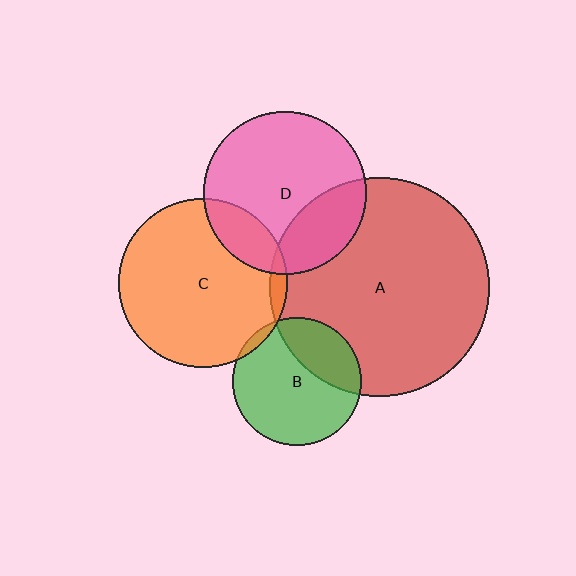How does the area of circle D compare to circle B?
Approximately 1.6 times.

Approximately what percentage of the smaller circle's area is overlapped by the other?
Approximately 25%.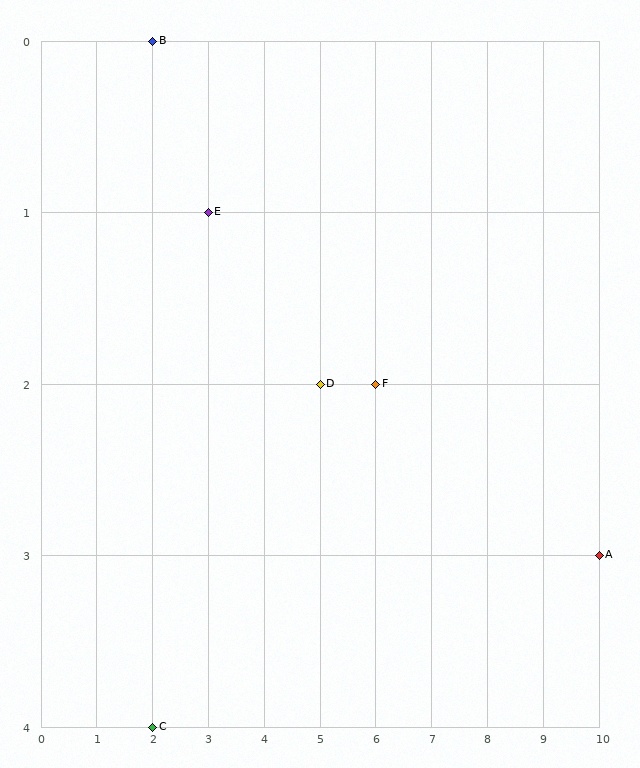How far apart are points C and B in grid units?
Points C and B are 4 rows apart.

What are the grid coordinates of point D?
Point D is at grid coordinates (5, 2).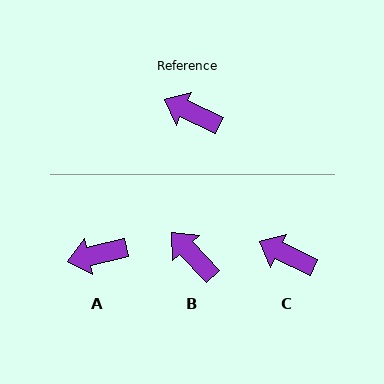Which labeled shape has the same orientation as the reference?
C.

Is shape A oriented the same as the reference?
No, it is off by about 38 degrees.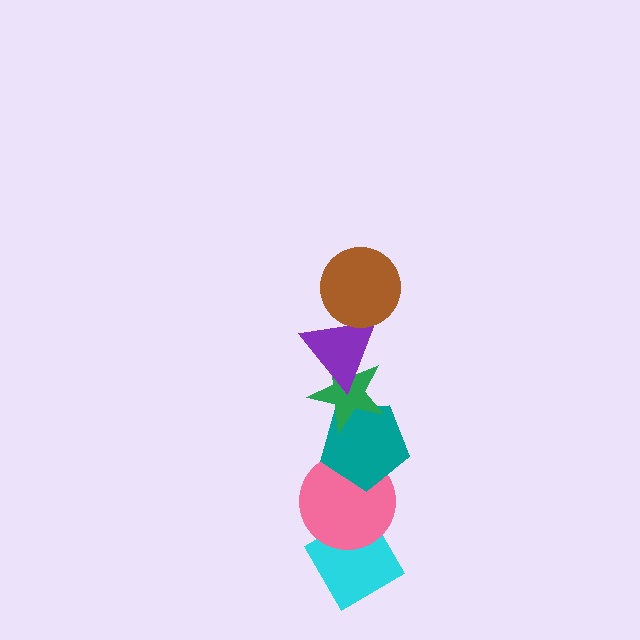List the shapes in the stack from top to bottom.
From top to bottom: the brown circle, the purple triangle, the green star, the teal pentagon, the pink circle, the cyan diamond.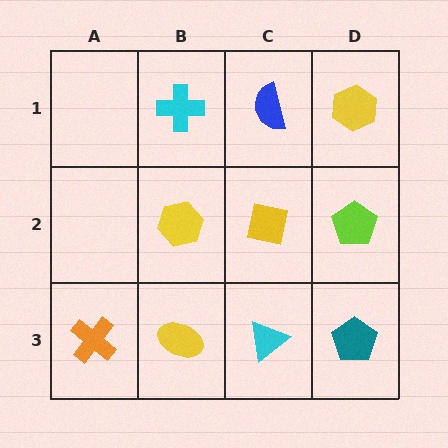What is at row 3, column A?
An orange cross.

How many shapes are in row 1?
3 shapes.